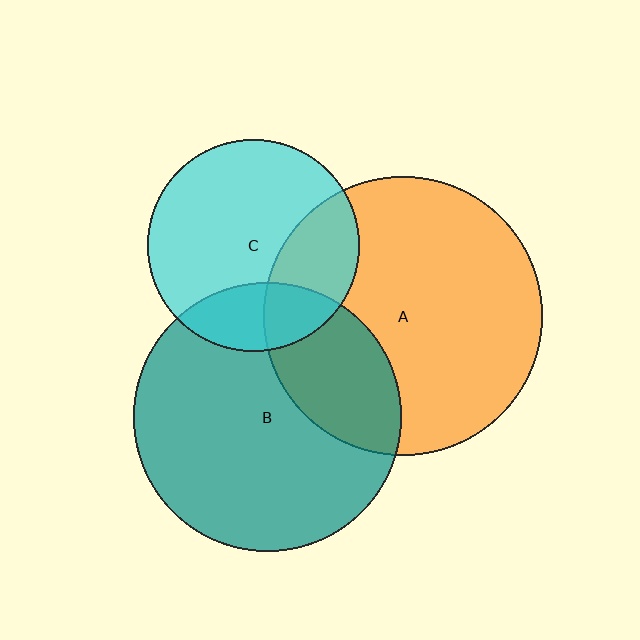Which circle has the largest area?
Circle A (orange).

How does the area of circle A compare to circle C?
Approximately 1.7 times.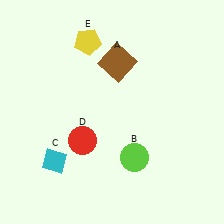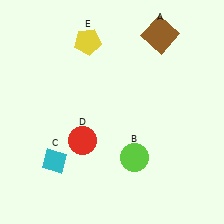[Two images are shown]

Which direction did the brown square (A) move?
The brown square (A) moved right.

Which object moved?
The brown square (A) moved right.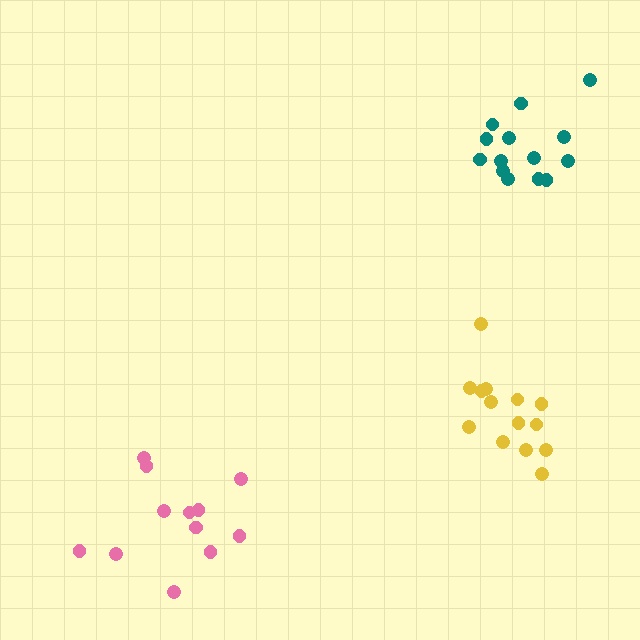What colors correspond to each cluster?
The clusters are colored: yellow, teal, pink.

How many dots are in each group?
Group 1: 14 dots, Group 2: 14 dots, Group 3: 12 dots (40 total).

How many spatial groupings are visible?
There are 3 spatial groupings.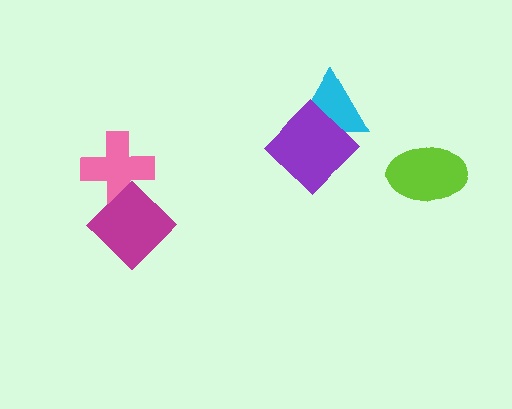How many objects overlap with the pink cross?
1 object overlaps with the pink cross.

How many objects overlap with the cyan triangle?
1 object overlaps with the cyan triangle.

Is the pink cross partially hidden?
Yes, it is partially covered by another shape.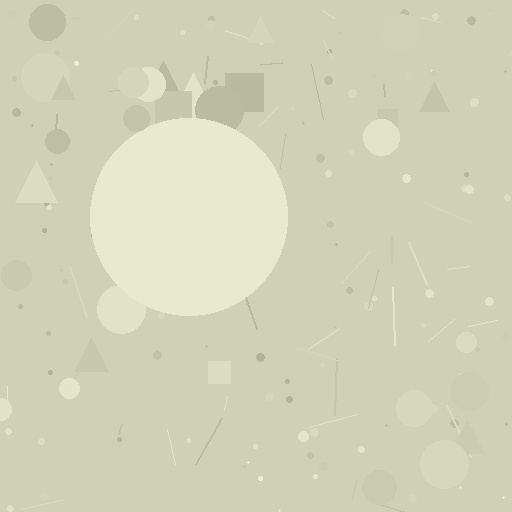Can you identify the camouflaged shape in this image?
The camouflaged shape is a circle.